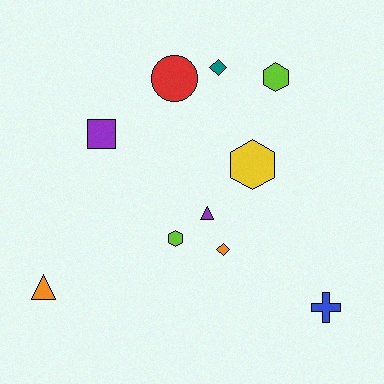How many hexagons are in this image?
There are 3 hexagons.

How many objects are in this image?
There are 10 objects.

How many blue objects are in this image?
There is 1 blue object.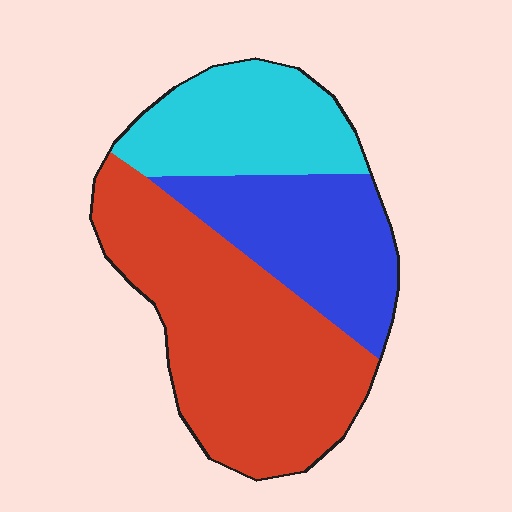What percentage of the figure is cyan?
Cyan covers roughly 25% of the figure.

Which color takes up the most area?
Red, at roughly 50%.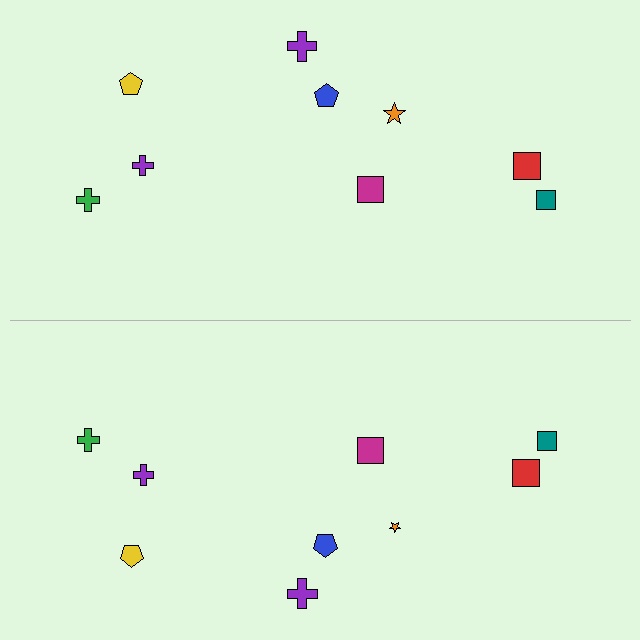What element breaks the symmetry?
The orange star on the bottom side has a different size than its mirror counterpart.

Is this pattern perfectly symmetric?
No, the pattern is not perfectly symmetric. The orange star on the bottom side has a different size than its mirror counterpart.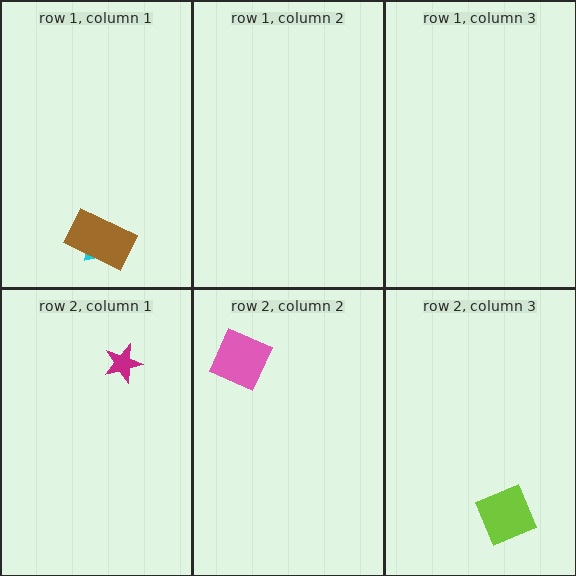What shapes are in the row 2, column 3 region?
The lime diamond.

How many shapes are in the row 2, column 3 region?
1.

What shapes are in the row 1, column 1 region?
The cyan trapezoid, the brown rectangle.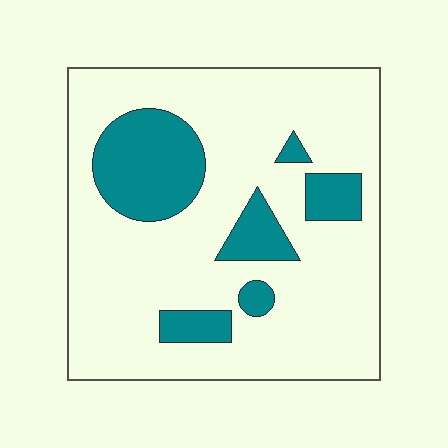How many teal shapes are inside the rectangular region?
6.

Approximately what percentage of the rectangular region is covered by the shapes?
Approximately 20%.